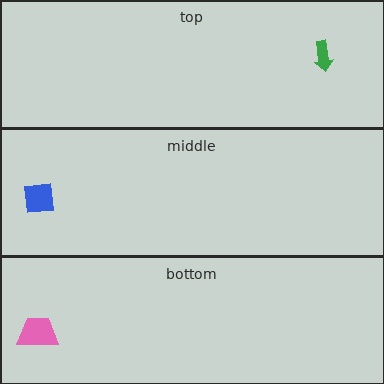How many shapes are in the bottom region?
1.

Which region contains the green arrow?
The top region.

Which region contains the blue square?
The middle region.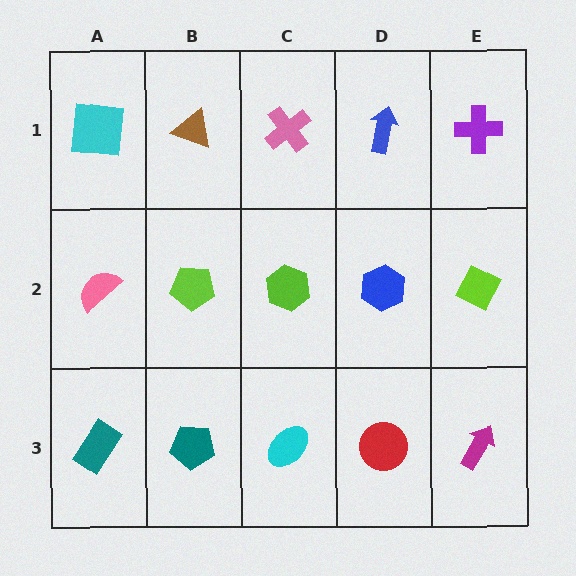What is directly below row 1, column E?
A lime diamond.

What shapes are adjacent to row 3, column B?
A lime pentagon (row 2, column B), a teal rectangle (row 3, column A), a cyan ellipse (row 3, column C).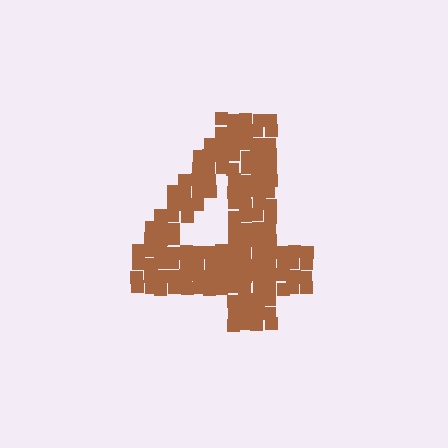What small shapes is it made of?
It is made of small squares.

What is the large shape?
The large shape is the digit 4.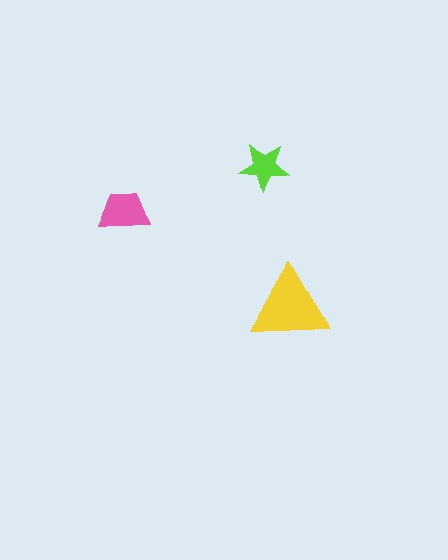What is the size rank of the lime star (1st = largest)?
3rd.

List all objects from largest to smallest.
The yellow triangle, the pink trapezoid, the lime star.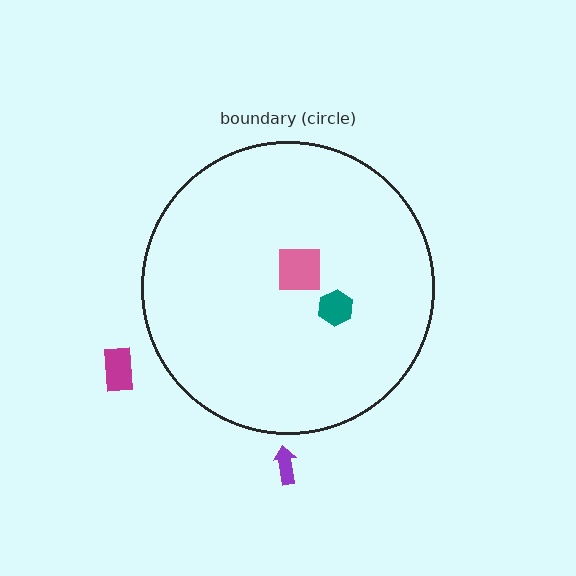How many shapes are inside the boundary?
2 inside, 2 outside.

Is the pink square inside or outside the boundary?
Inside.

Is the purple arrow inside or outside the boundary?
Outside.